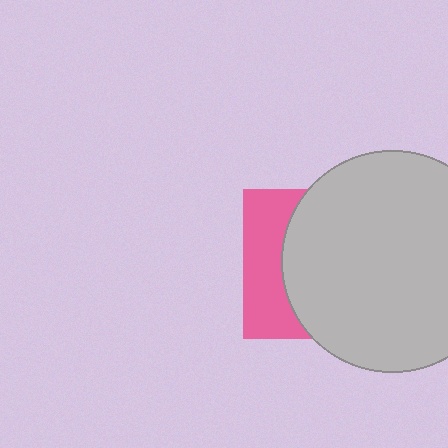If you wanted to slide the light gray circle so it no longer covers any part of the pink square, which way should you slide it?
Slide it right — that is the most direct way to separate the two shapes.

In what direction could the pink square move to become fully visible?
The pink square could move left. That would shift it out from behind the light gray circle entirely.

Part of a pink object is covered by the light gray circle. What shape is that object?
It is a square.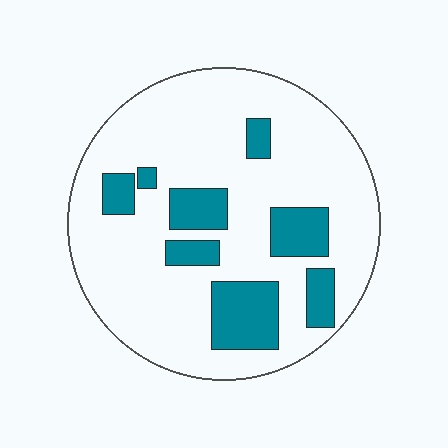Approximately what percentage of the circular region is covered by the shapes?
Approximately 20%.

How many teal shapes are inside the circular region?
8.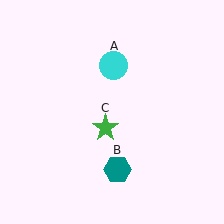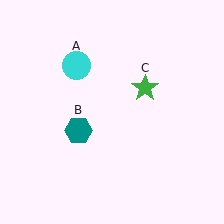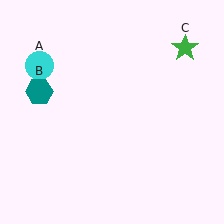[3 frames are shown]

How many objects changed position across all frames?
3 objects changed position: cyan circle (object A), teal hexagon (object B), green star (object C).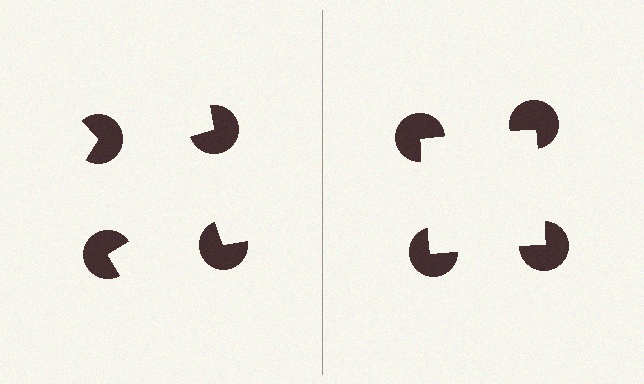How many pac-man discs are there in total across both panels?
8 — 4 on each side.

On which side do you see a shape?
An illusory square appears on the right side. On the left side the wedge cuts are rotated, so no coherent shape forms.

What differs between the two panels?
The pac-man discs are positioned identically on both sides; only the wedge orientations differ. On the right they align to a square; on the left they are misaligned.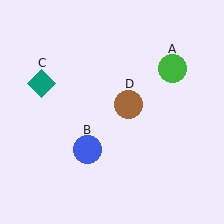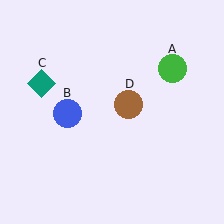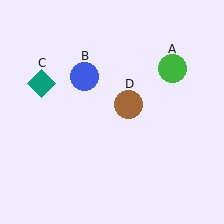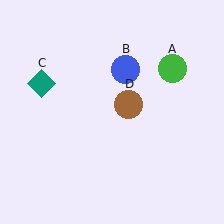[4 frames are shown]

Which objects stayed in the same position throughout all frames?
Green circle (object A) and teal diamond (object C) and brown circle (object D) remained stationary.